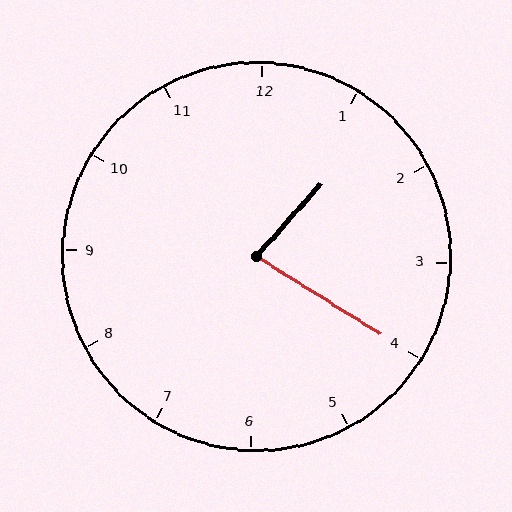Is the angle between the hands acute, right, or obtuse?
It is acute.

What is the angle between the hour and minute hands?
Approximately 80 degrees.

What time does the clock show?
1:20.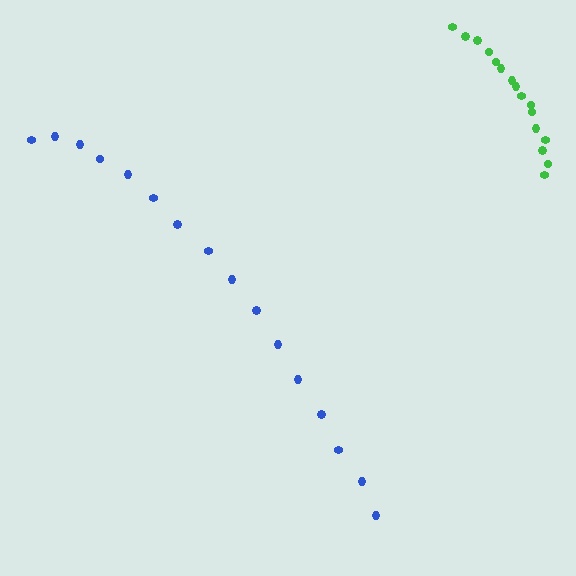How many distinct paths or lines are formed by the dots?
There are 2 distinct paths.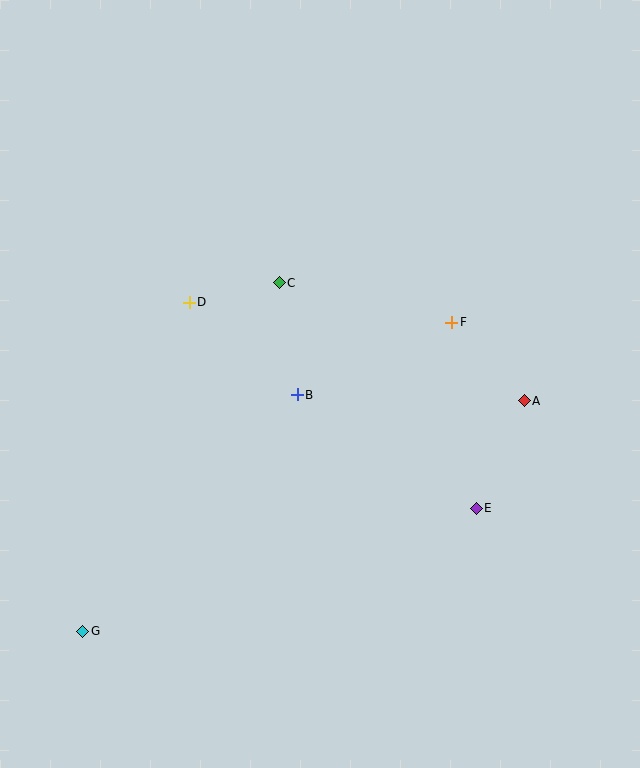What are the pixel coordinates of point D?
Point D is at (189, 302).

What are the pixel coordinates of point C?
Point C is at (279, 283).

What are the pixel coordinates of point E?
Point E is at (476, 508).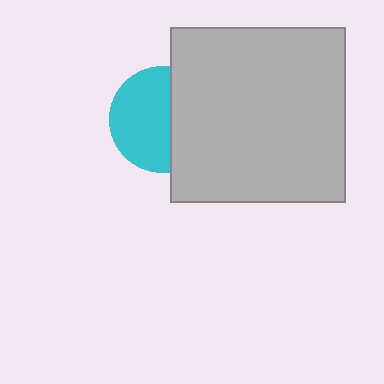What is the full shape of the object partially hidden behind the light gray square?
The partially hidden object is a cyan circle.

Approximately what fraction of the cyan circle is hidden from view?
Roughly 42% of the cyan circle is hidden behind the light gray square.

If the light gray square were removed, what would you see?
You would see the complete cyan circle.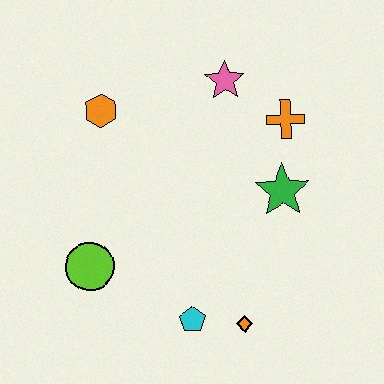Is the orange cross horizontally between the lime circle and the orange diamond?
No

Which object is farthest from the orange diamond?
The orange hexagon is farthest from the orange diamond.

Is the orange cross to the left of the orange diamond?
No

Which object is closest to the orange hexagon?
The pink star is closest to the orange hexagon.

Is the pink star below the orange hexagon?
No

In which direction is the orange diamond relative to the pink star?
The orange diamond is below the pink star.